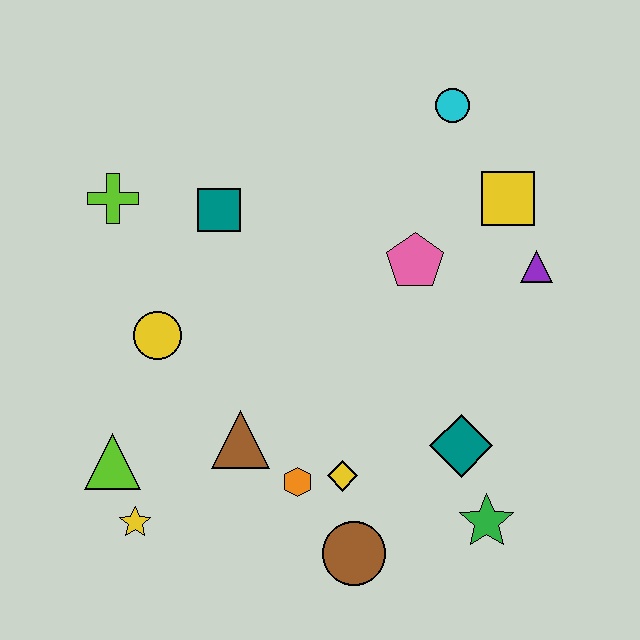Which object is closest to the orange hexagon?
The yellow diamond is closest to the orange hexagon.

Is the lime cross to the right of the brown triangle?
No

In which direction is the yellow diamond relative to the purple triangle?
The yellow diamond is below the purple triangle.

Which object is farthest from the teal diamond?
The lime cross is farthest from the teal diamond.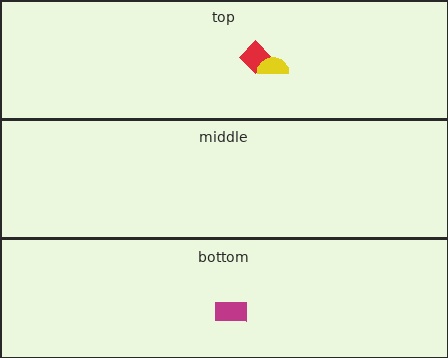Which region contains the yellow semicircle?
The top region.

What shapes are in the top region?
The red diamond, the yellow semicircle.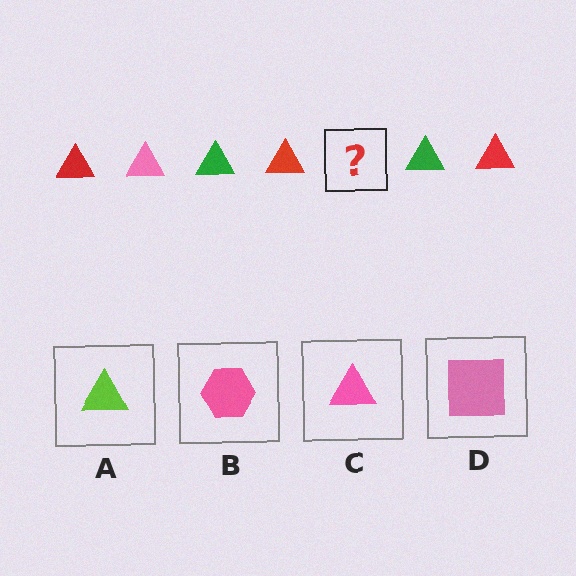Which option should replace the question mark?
Option C.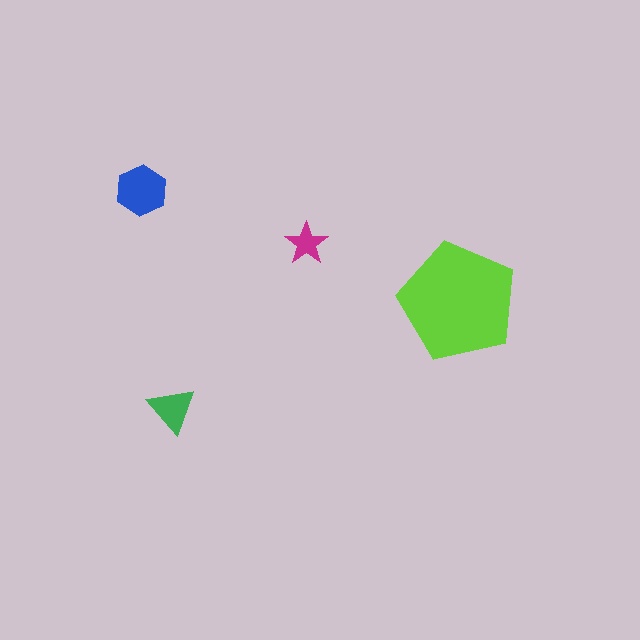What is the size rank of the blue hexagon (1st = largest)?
2nd.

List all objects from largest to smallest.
The lime pentagon, the blue hexagon, the green triangle, the magenta star.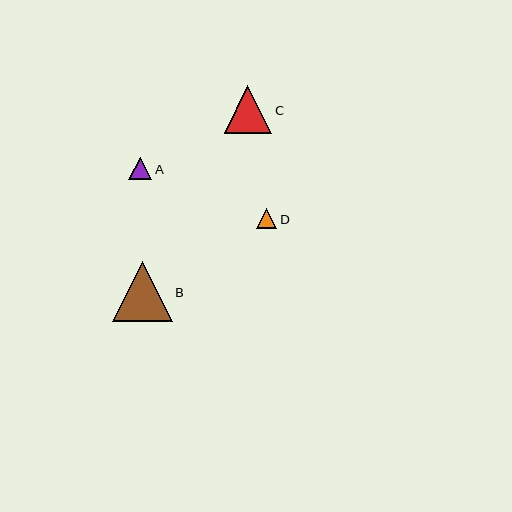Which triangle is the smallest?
Triangle D is the smallest with a size of approximately 20 pixels.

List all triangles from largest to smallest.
From largest to smallest: B, C, A, D.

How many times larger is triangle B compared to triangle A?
Triangle B is approximately 2.6 times the size of triangle A.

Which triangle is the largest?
Triangle B is the largest with a size of approximately 60 pixels.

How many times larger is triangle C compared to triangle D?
Triangle C is approximately 2.4 times the size of triangle D.